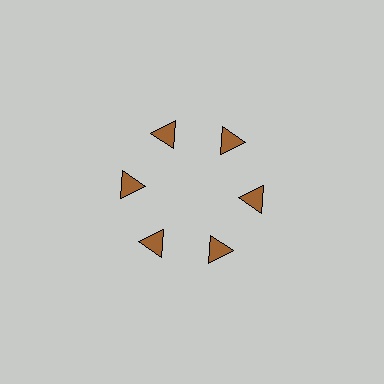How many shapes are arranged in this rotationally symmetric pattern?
There are 6 shapes, arranged in 6 groups of 1.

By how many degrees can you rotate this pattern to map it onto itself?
The pattern maps onto itself every 60 degrees of rotation.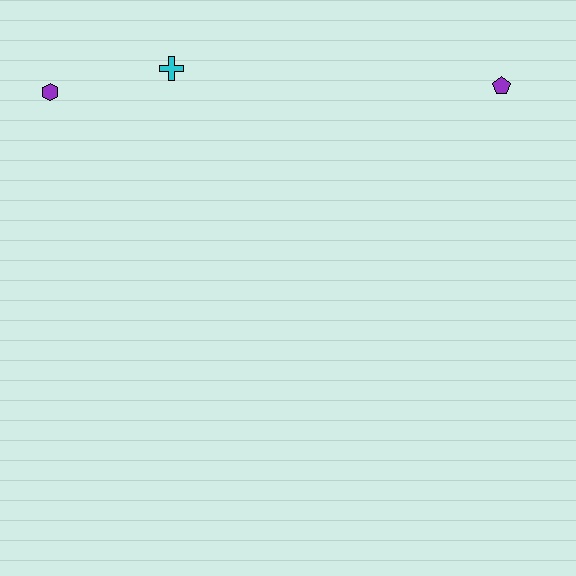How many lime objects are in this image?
There are no lime objects.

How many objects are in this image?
There are 3 objects.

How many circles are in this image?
There are no circles.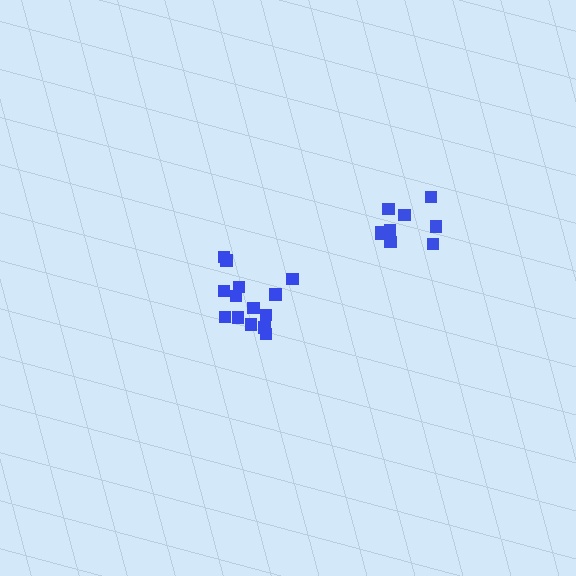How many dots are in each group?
Group 1: 9 dots, Group 2: 14 dots (23 total).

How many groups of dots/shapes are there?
There are 2 groups.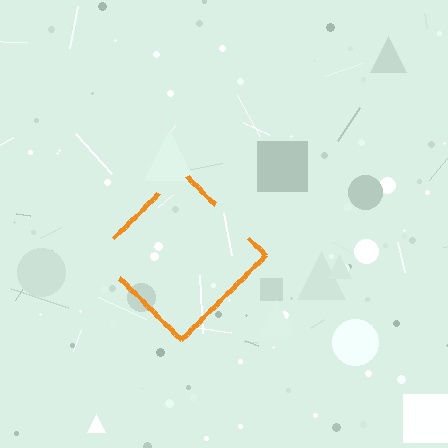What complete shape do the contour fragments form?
The contour fragments form a diamond.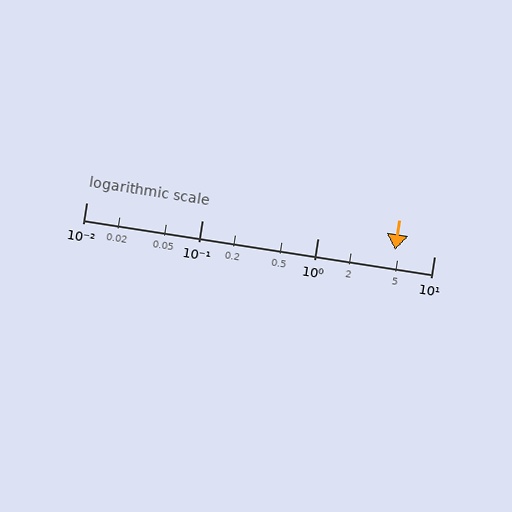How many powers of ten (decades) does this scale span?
The scale spans 3 decades, from 0.01 to 10.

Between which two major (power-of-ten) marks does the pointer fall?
The pointer is between 1 and 10.